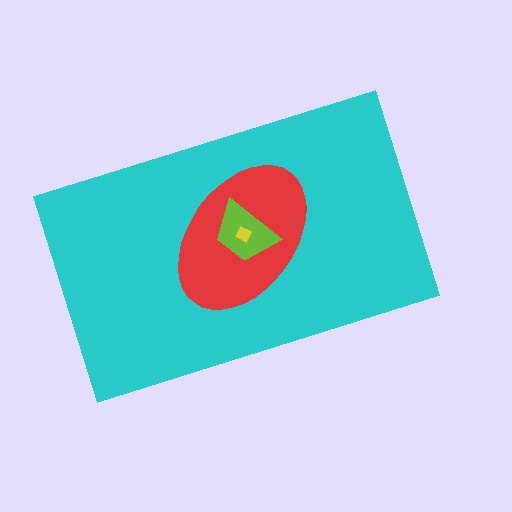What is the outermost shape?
The cyan rectangle.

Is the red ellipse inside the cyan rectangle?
Yes.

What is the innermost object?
The yellow diamond.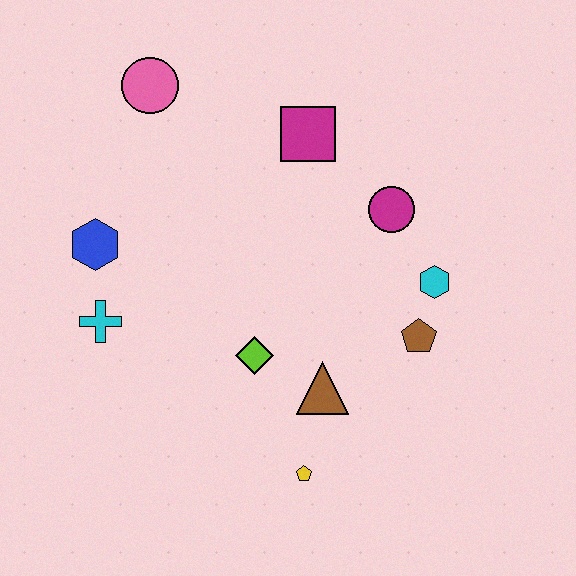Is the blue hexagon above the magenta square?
No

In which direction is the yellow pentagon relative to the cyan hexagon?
The yellow pentagon is below the cyan hexagon.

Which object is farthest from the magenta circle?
The cyan cross is farthest from the magenta circle.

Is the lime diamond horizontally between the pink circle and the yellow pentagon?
Yes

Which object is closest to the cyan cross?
The blue hexagon is closest to the cyan cross.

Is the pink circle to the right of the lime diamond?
No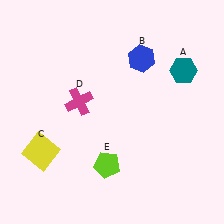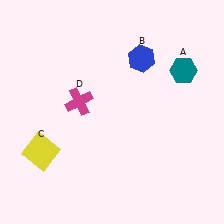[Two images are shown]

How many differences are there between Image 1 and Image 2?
There is 1 difference between the two images.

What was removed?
The lime pentagon (E) was removed in Image 2.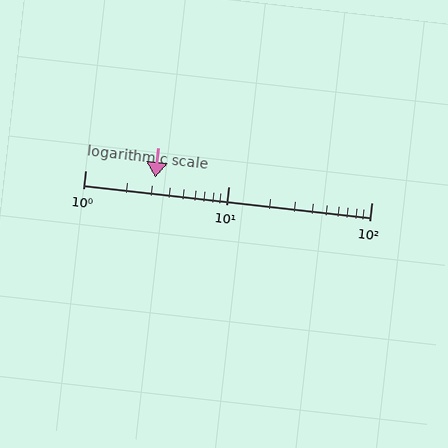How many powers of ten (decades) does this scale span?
The scale spans 2 decades, from 1 to 100.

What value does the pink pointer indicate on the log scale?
The pointer indicates approximately 3.1.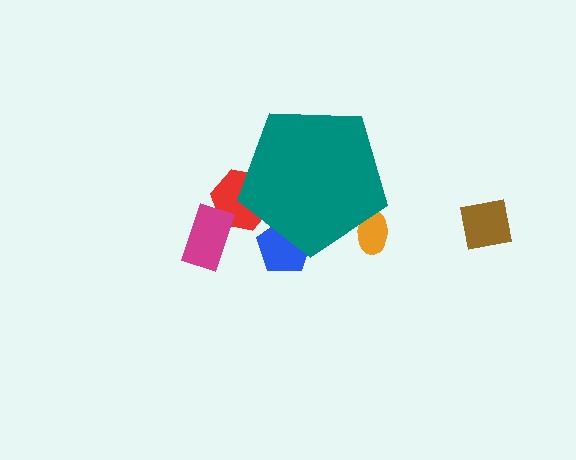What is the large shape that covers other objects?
A teal pentagon.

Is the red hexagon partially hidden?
Yes, the red hexagon is partially hidden behind the teal pentagon.